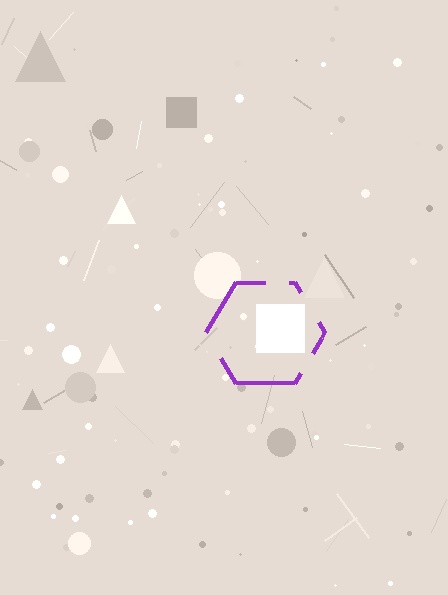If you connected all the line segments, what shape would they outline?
They would outline a hexagon.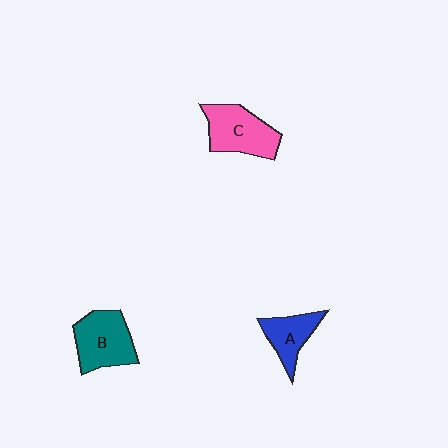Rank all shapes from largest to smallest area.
From largest to smallest: B (teal), C (pink), A (blue).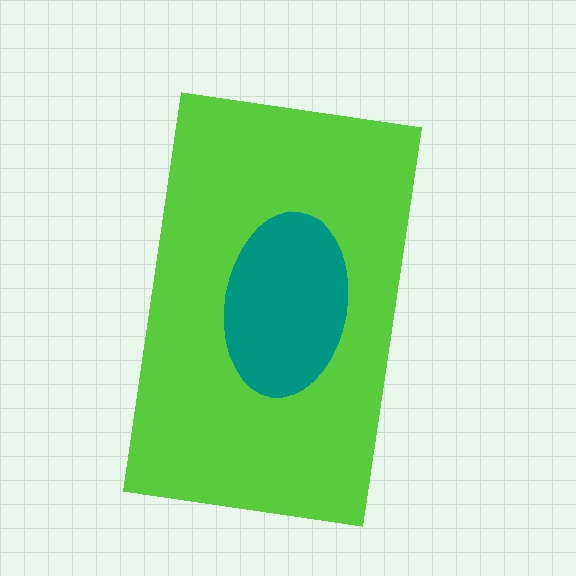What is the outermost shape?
The lime rectangle.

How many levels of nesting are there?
2.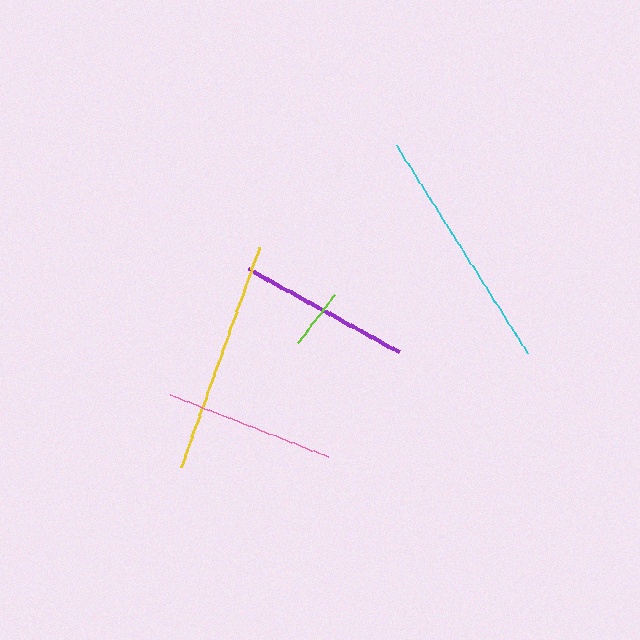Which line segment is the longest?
The cyan line is the longest at approximately 245 pixels.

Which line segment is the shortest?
The lime line is the shortest at approximately 60 pixels.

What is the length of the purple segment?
The purple segment is approximately 171 pixels long.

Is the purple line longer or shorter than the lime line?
The purple line is longer than the lime line.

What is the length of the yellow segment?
The yellow segment is approximately 233 pixels long.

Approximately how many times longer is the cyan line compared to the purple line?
The cyan line is approximately 1.4 times the length of the purple line.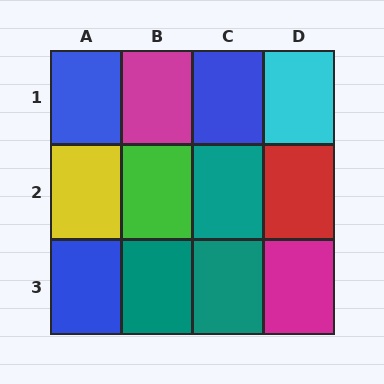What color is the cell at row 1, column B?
Magenta.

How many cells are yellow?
1 cell is yellow.